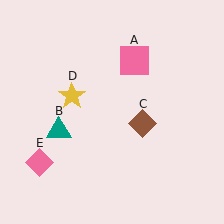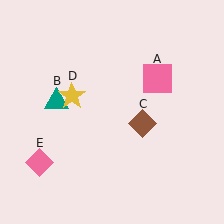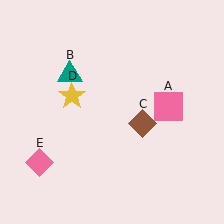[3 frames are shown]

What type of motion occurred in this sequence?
The pink square (object A), teal triangle (object B) rotated clockwise around the center of the scene.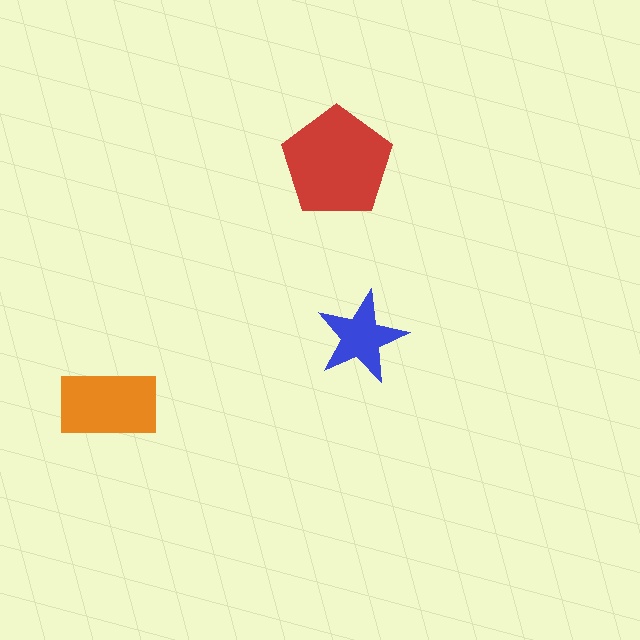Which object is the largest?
The red pentagon.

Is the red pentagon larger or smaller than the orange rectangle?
Larger.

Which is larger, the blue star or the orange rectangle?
The orange rectangle.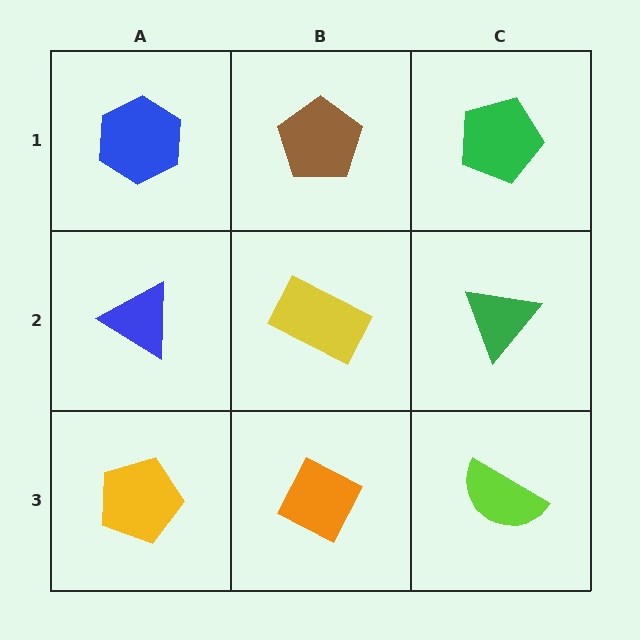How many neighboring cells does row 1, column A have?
2.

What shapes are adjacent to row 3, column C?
A green triangle (row 2, column C), an orange diamond (row 3, column B).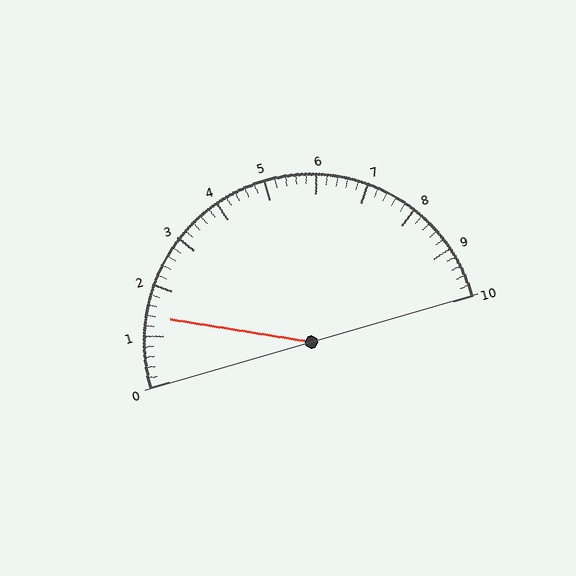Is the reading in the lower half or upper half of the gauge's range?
The reading is in the lower half of the range (0 to 10).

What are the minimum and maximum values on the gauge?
The gauge ranges from 0 to 10.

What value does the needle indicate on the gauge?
The needle indicates approximately 1.4.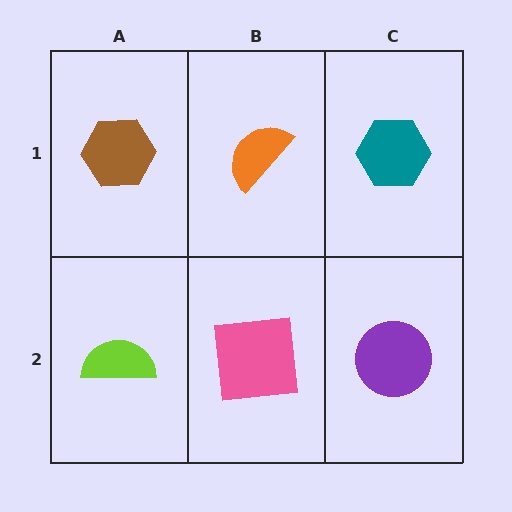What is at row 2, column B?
A pink square.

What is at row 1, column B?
An orange semicircle.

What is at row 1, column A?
A brown hexagon.